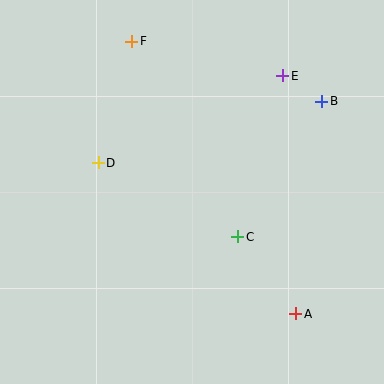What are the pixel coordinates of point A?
Point A is at (296, 314).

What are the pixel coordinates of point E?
Point E is at (283, 76).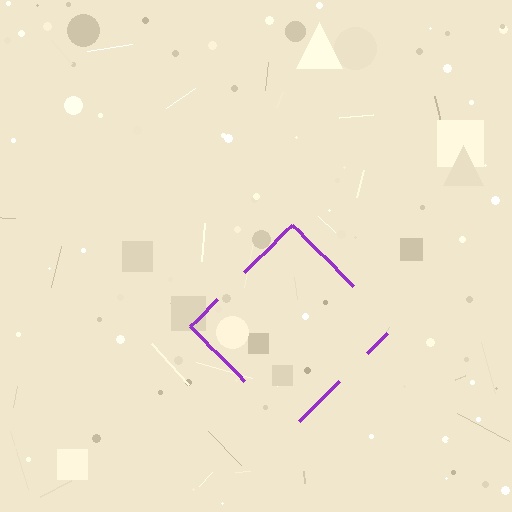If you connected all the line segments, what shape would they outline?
They would outline a diamond.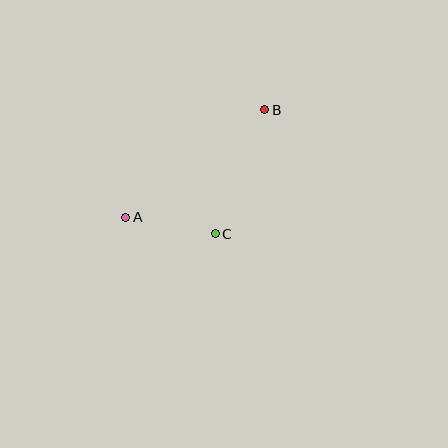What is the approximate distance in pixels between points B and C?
The distance between B and C is approximately 133 pixels.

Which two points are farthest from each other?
Points A and B are farthest from each other.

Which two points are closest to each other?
Points A and C are closest to each other.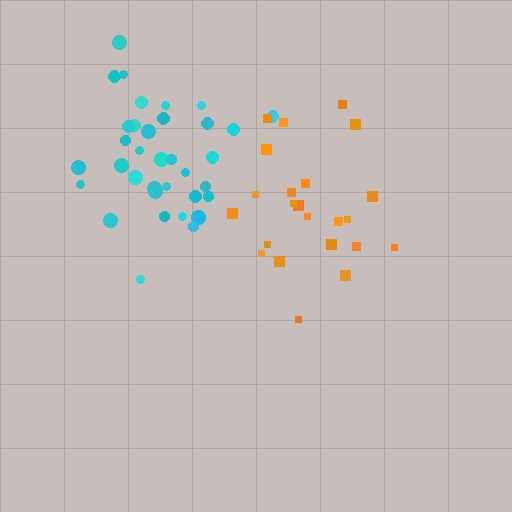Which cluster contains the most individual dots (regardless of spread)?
Cyan (35).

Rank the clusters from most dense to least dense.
cyan, orange.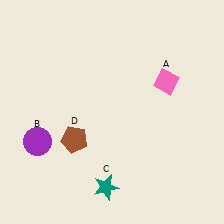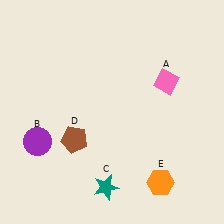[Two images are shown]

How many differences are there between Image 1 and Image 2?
There is 1 difference between the two images.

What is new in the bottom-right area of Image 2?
An orange hexagon (E) was added in the bottom-right area of Image 2.